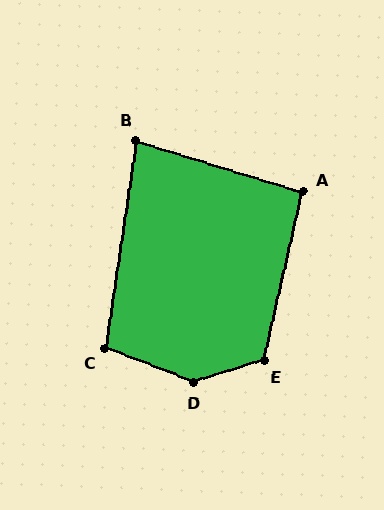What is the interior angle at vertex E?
Approximately 121 degrees (obtuse).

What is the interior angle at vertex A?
Approximately 94 degrees (approximately right).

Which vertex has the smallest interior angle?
B, at approximately 81 degrees.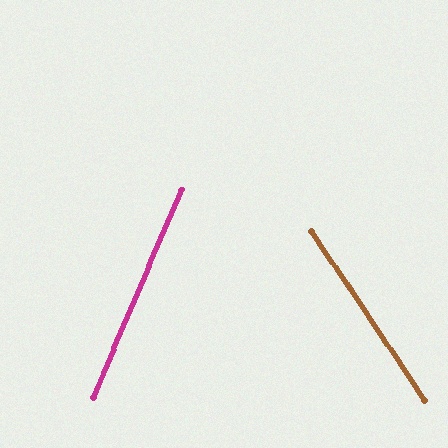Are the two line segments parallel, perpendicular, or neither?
Neither parallel nor perpendicular — they differ by about 57°.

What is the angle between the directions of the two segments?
Approximately 57 degrees.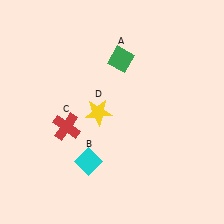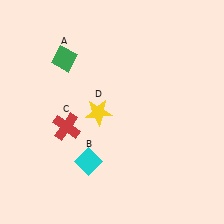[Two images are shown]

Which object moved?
The green diamond (A) moved left.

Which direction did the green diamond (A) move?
The green diamond (A) moved left.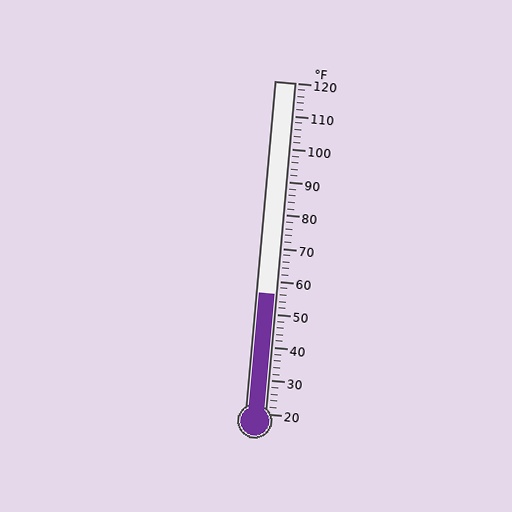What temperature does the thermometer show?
The thermometer shows approximately 56°F.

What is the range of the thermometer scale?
The thermometer scale ranges from 20°F to 120°F.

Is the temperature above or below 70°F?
The temperature is below 70°F.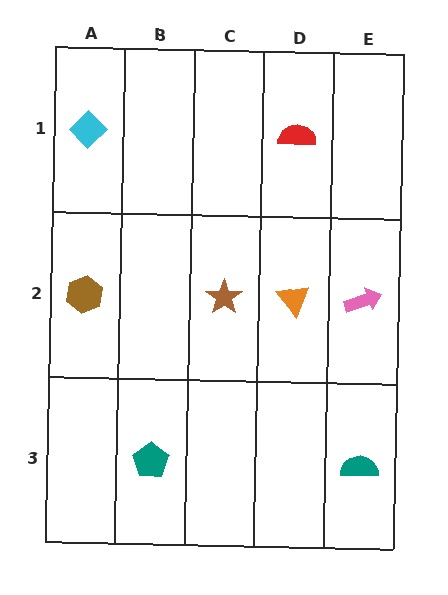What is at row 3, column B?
A teal pentagon.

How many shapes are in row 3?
2 shapes.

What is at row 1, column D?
A red semicircle.